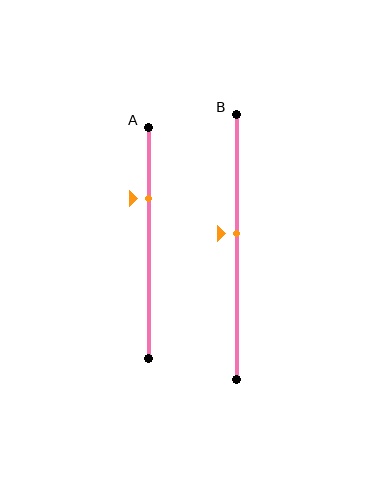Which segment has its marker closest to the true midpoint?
Segment B has its marker closest to the true midpoint.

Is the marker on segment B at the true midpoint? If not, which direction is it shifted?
No, the marker on segment B is shifted upward by about 5% of the segment length.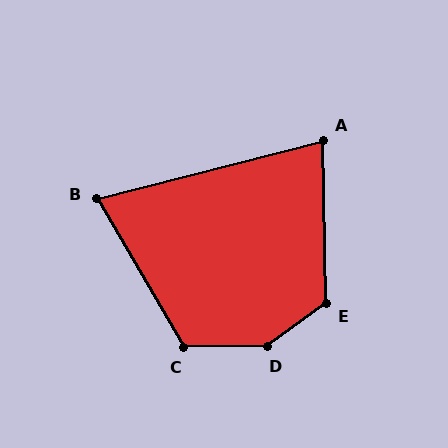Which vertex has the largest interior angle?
D, at approximately 145 degrees.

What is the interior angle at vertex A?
Approximately 77 degrees (acute).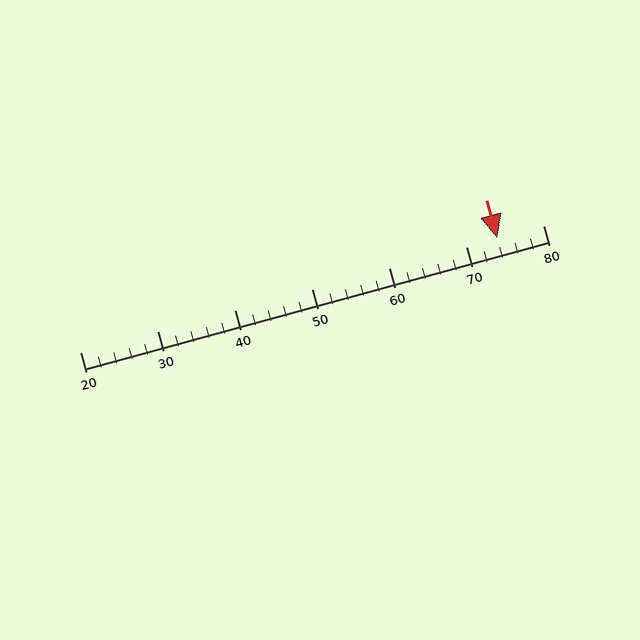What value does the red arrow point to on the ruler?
The red arrow points to approximately 74.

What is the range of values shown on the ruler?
The ruler shows values from 20 to 80.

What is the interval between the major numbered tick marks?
The major tick marks are spaced 10 units apart.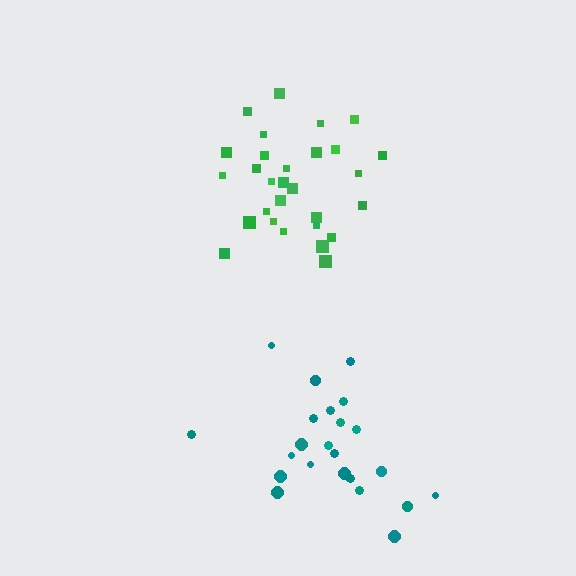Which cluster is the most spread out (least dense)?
Teal.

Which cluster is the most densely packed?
Green.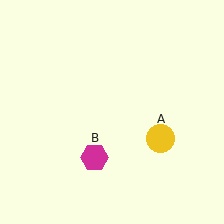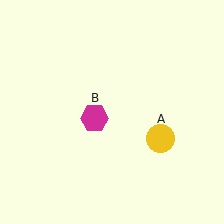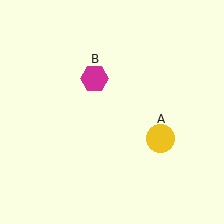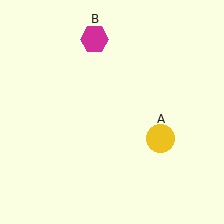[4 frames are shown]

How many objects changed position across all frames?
1 object changed position: magenta hexagon (object B).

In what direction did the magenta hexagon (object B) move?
The magenta hexagon (object B) moved up.